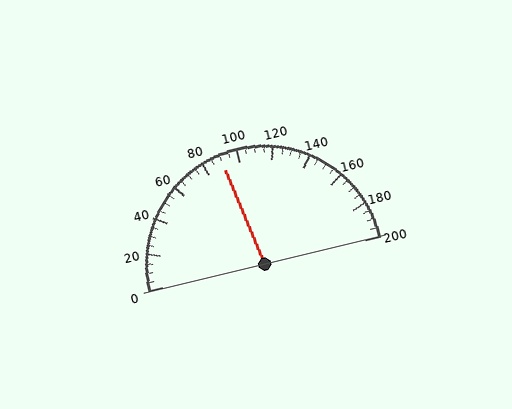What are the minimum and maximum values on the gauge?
The gauge ranges from 0 to 200.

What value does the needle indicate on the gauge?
The needle indicates approximately 90.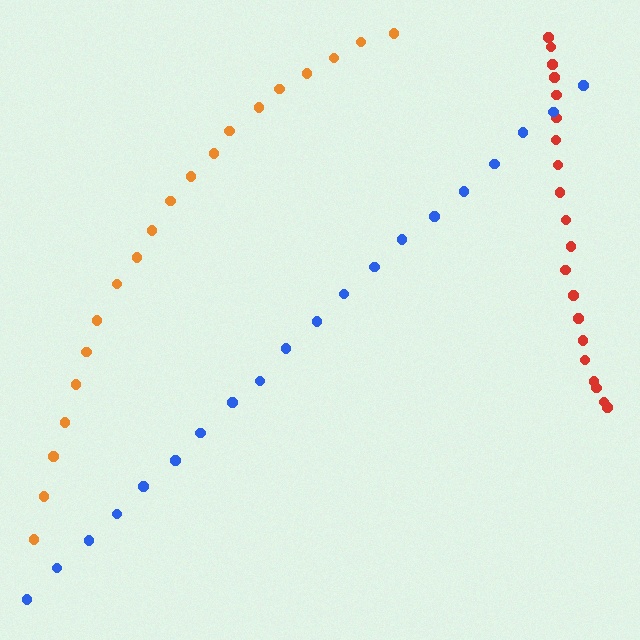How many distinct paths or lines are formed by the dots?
There are 3 distinct paths.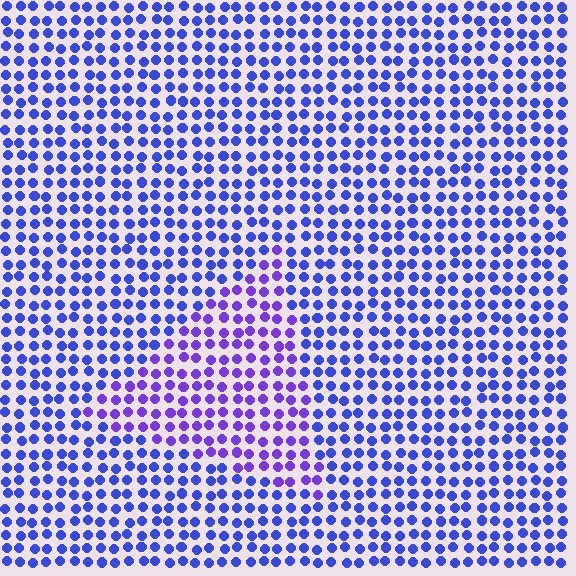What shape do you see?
I see a triangle.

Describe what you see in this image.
The image is filled with small blue elements in a uniform arrangement. A triangle-shaped region is visible where the elements are tinted to a slightly different hue, forming a subtle color boundary.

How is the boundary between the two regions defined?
The boundary is defined purely by a slight shift in hue (about 30 degrees). Spacing, size, and orientation are identical on both sides.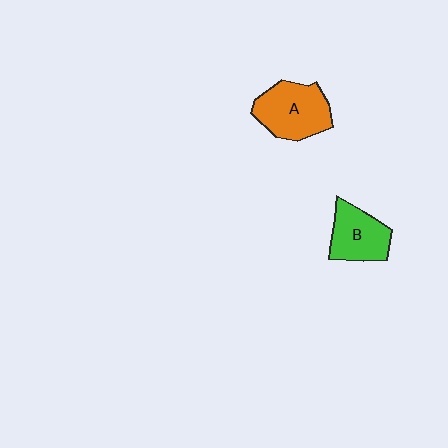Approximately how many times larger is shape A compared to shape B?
Approximately 1.2 times.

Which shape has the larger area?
Shape A (orange).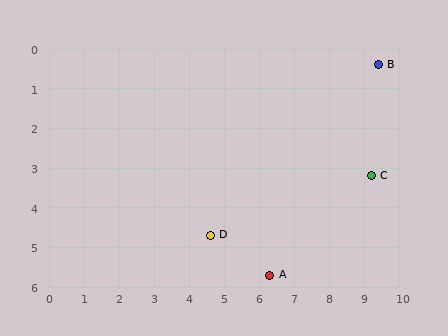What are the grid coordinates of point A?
Point A is at approximately (6.3, 5.7).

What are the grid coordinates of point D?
Point D is at approximately (4.6, 4.7).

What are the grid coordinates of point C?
Point C is at approximately (9.2, 3.2).